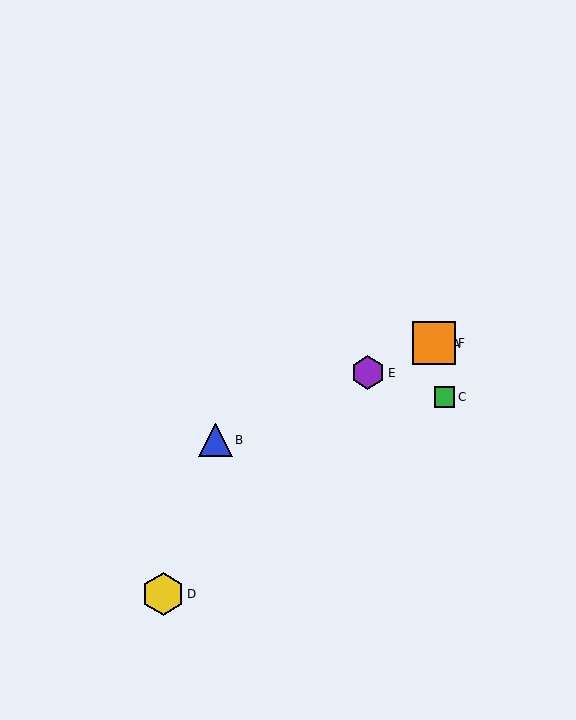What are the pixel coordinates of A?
Object A is at (432, 344).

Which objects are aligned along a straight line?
Objects A, B, E, F are aligned along a straight line.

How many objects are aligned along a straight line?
4 objects (A, B, E, F) are aligned along a straight line.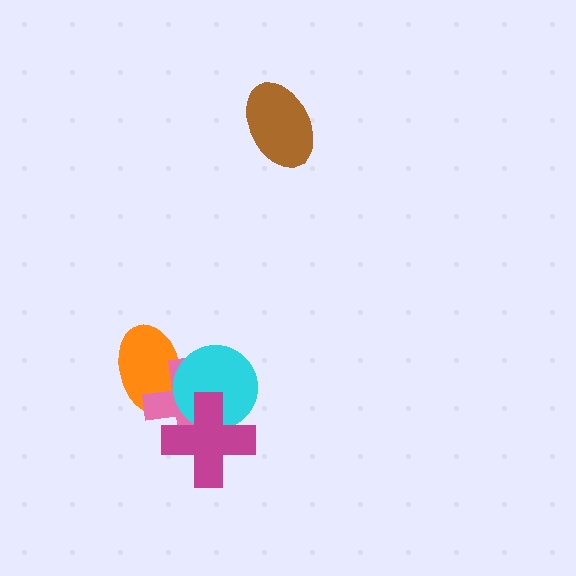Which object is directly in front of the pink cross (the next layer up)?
The cyan circle is directly in front of the pink cross.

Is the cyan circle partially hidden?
Yes, it is partially covered by another shape.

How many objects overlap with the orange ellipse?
2 objects overlap with the orange ellipse.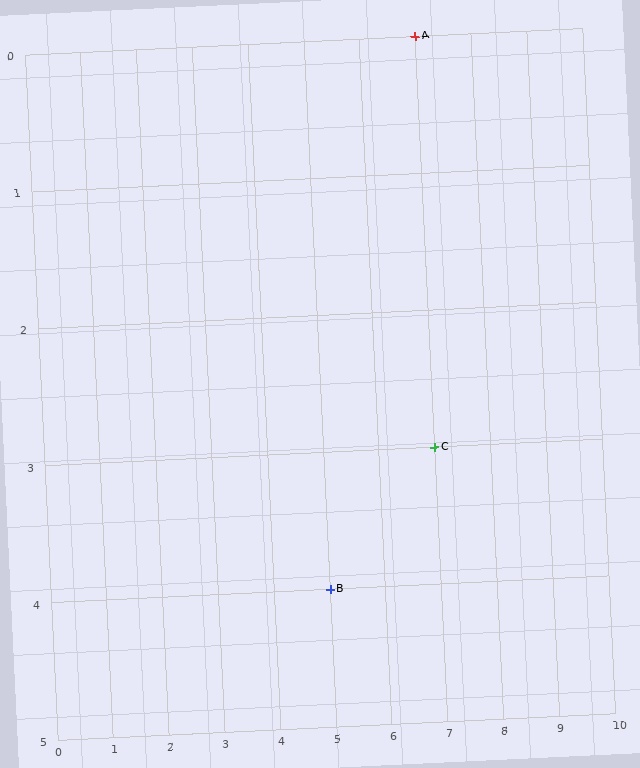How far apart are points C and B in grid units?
Points C and B are 2 columns and 1 row apart (about 2.2 grid units diagonally).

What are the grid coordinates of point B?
Point B is at grid coordinates (5, 4).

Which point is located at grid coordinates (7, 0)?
Point A is at (7, 0).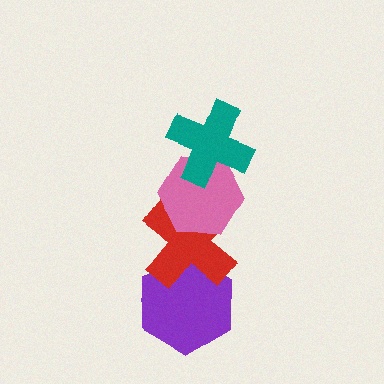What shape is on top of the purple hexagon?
The red cross is on top of the purple hexagon.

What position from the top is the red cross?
The red cross is 3rd from the top.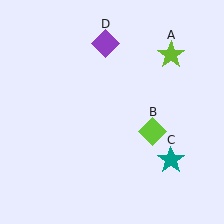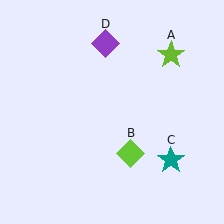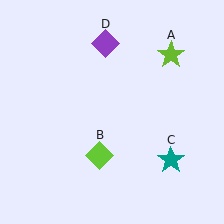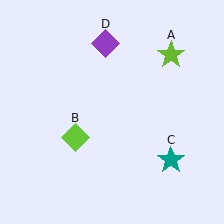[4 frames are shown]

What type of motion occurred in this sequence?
The lime diamond (object B) rotated clockwise around the center of the scene.